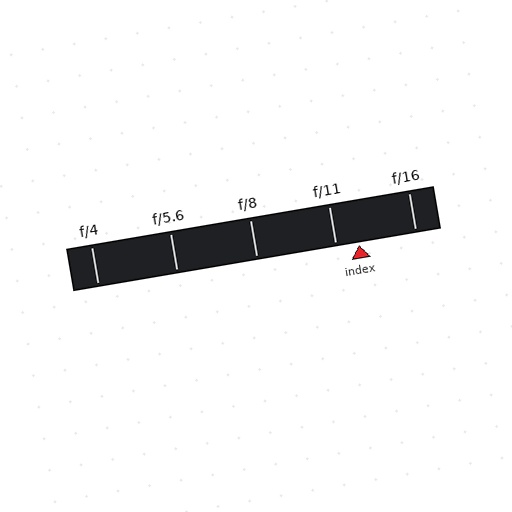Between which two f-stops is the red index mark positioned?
The index mark is between f/11 and f/16.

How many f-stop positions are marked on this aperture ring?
There are 5 f-stop positions marked.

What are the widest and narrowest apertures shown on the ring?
The widest aperture shown is f/4 and the narrowest is f/16.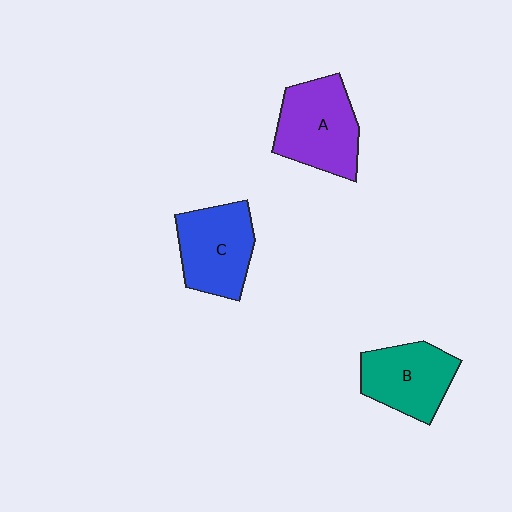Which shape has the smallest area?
Shape B (teal).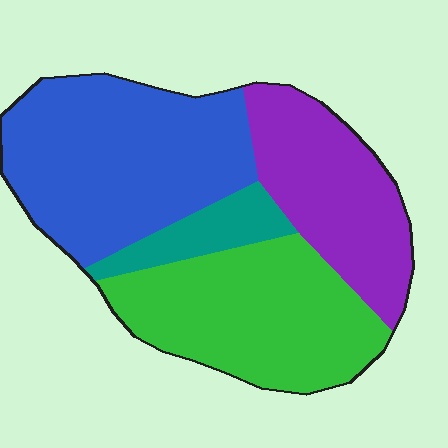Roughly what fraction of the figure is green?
Green covers 31% of the figure.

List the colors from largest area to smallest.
From largest to smallest: blue, green, purple, teal.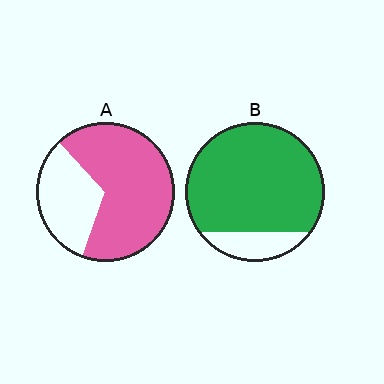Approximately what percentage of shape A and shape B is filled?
A is approximately 70% and B is approximately 85%.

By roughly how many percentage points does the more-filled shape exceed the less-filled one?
By roughly 15 percentage points (B over A).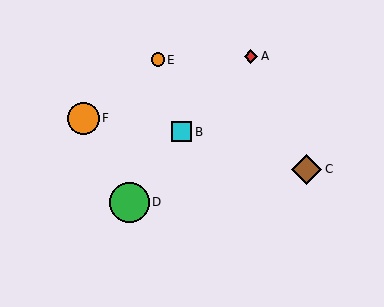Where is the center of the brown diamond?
The center of the brown diamond is at (307, 169).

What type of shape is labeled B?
Shape B is a cyan square.